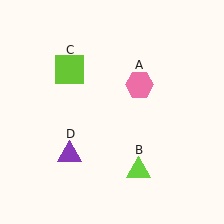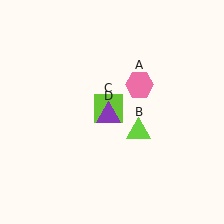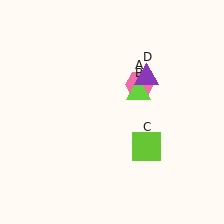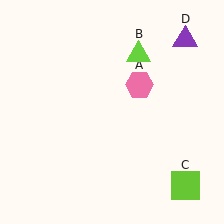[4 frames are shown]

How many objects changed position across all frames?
3 objects changed position: lime triangle (object B), lime square (object C), purple triangle (object D).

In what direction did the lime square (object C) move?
The lime square (object C) moved down and to the right.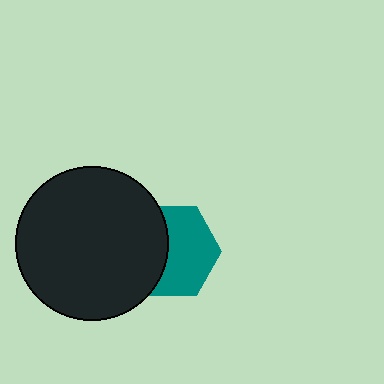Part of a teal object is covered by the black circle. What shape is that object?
It is a hexagon.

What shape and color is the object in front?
The object in front is a black circle.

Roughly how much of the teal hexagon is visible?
About half of it is visible (roughly 58%).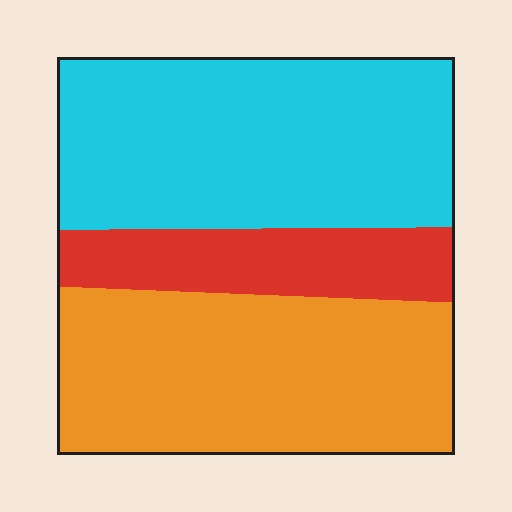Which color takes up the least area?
Red, at roughly 15%.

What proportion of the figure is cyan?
Cyan takes up about two fifths (2/5) of the figure.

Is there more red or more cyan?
Cyan.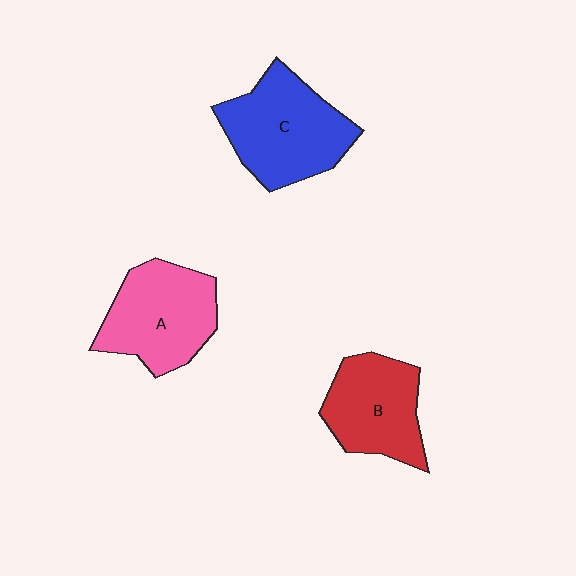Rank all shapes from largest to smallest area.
From largest to smallest: C (blue), A (pink), B (red).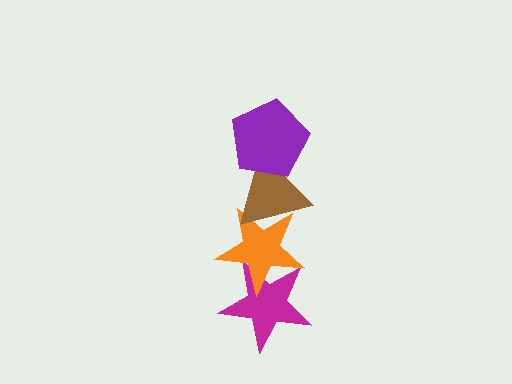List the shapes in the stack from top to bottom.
From top to bottom: the purple pentagon, the brown triangle, the orange star, the magenta star.